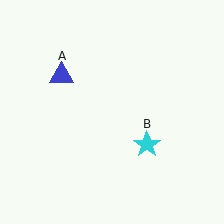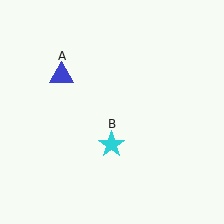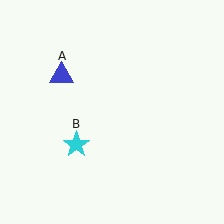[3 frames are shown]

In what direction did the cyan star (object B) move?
The cyan star (object B) moved left.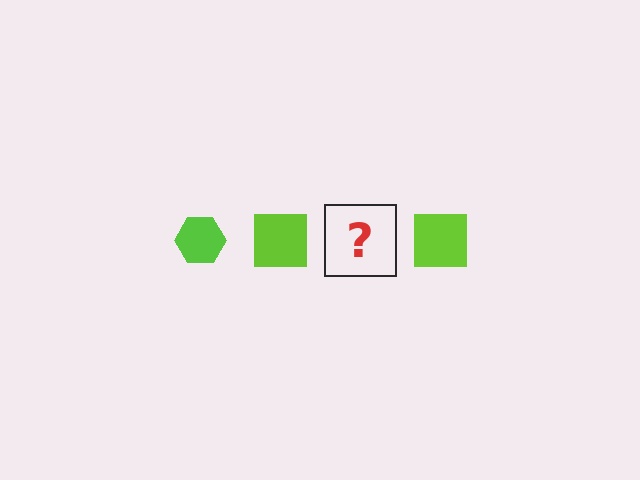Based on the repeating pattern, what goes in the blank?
The blank should be a lime hexagon.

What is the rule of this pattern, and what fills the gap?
The rule is that the pattern cycles through hexagon, square shapes in lime. The gap should be filled with a lime hexagon.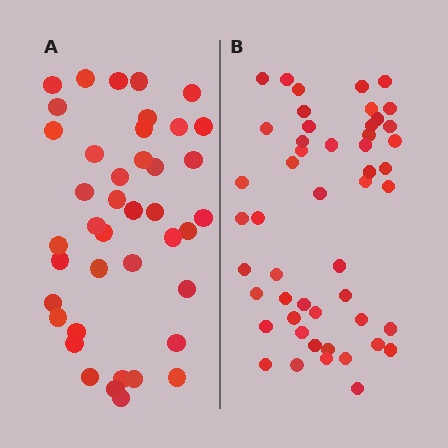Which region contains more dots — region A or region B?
Region B (the right region) has more dots.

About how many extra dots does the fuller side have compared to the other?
Region B has roughly 8 or so more dots than region A.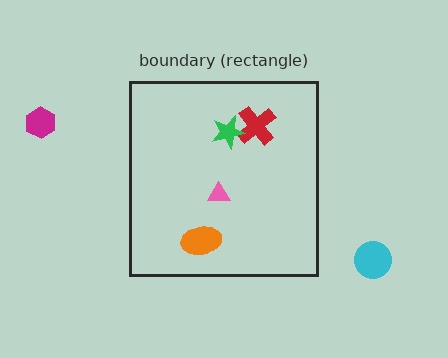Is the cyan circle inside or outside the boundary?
Outside.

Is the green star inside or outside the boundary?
Inside.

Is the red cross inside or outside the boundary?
Inside.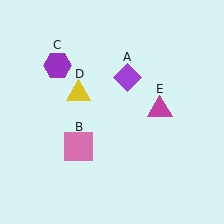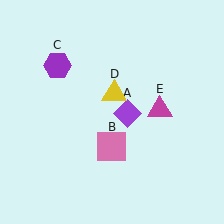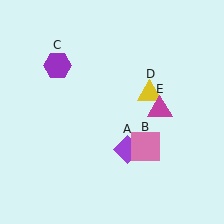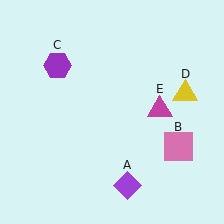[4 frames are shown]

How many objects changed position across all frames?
3 objects changed position: purple diamond (object A), pink square (object B), yellow triangle (object D).